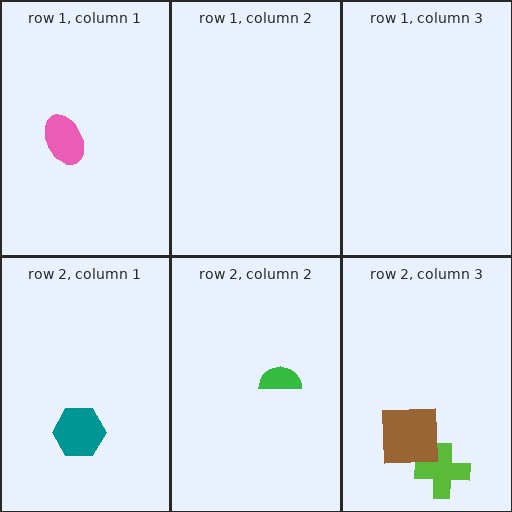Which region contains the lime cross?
The row 2, column 3 region.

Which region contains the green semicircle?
The row 2, column 2 region.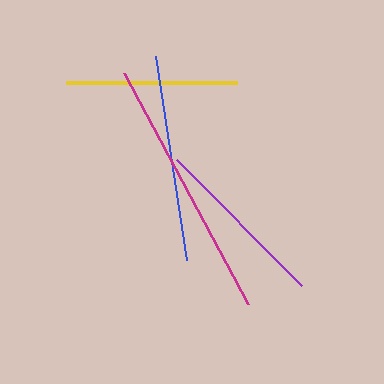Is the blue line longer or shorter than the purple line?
The blue line is longer than the purple line.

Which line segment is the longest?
The magenta line is the longest at approximately 262 pixels.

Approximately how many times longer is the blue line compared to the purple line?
The blue line is approximately 1.2 times the length of the purple line.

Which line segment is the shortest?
The yellow line is the shortest at approximately 171 pixels.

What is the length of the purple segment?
The purple segment is approximately 177 pixels long.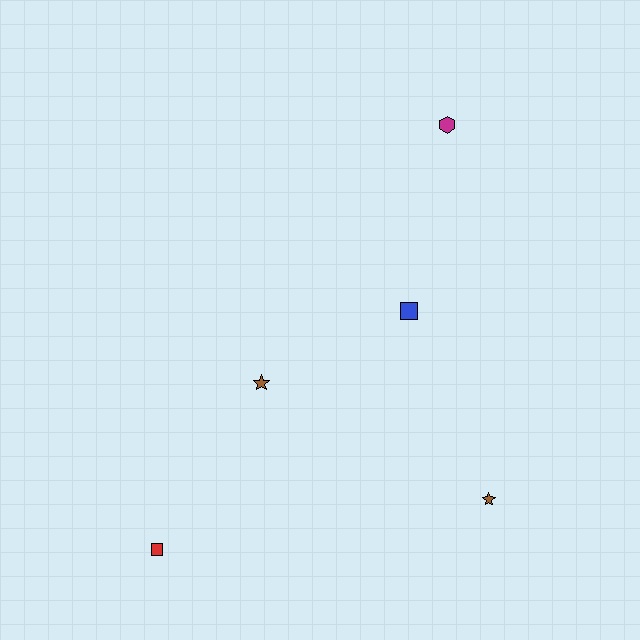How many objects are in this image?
There are 5 objects.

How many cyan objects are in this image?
There are no cyan objects.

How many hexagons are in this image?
There is 1 hexagon.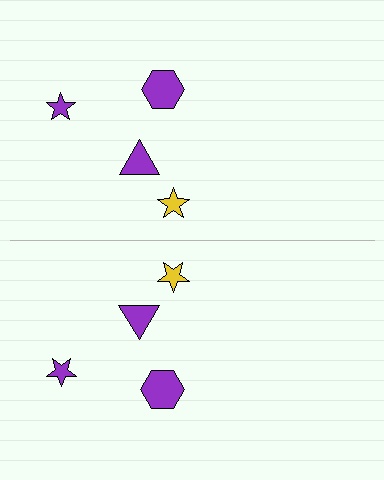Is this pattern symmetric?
Yes, this pattern has bilateral (reflection) symmetry.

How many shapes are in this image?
There are 8 shapes in this image.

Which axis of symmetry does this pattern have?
The pattern has a horizontal axis of symmetry running through the center of the image.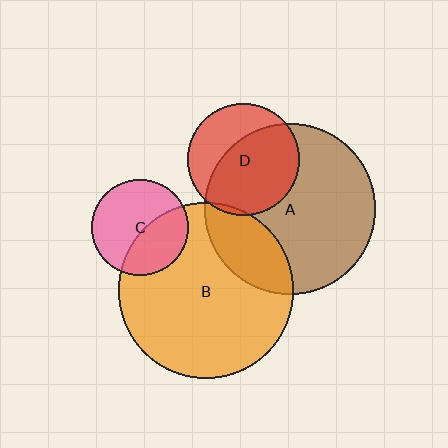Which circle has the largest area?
Circle B (orange).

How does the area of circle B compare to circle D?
Approximately 2.5 times.